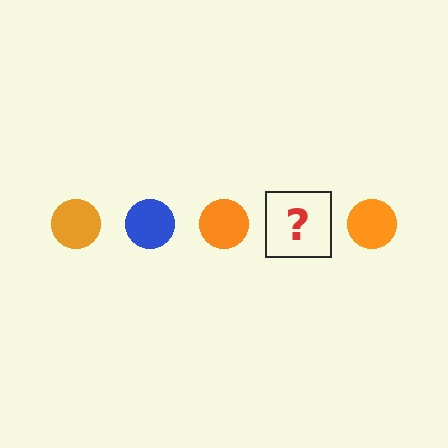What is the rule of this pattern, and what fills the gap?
The rule is that the pattern cycles through orange, blue circles. The gap should be filled with a blue circle.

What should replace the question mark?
The question mark should be replaced with a blue circle.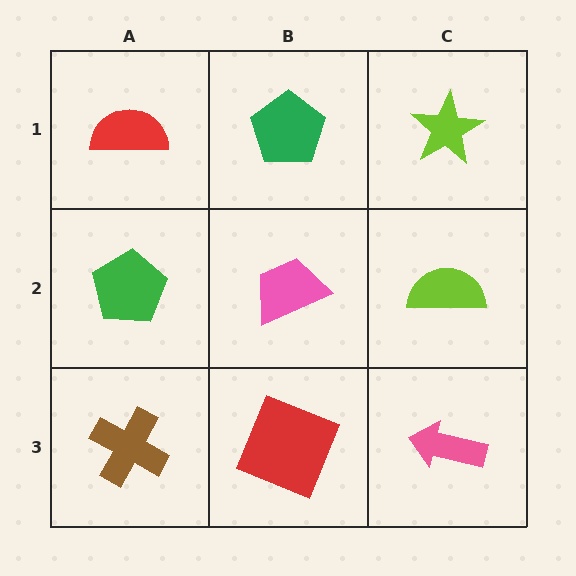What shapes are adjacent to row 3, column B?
A pink trapezoid (row 2, column B), a brown cross (row 3, column A), a pink arrow (row 3, column C).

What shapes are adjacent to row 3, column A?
A green pentagon (row 2, column A), a red square (row 3, column B).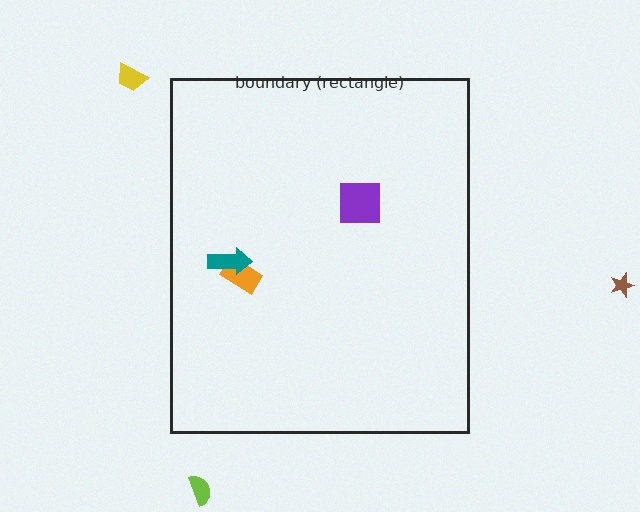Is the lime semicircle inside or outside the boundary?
Outside.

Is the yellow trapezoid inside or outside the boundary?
Outside.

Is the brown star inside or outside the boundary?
Outside.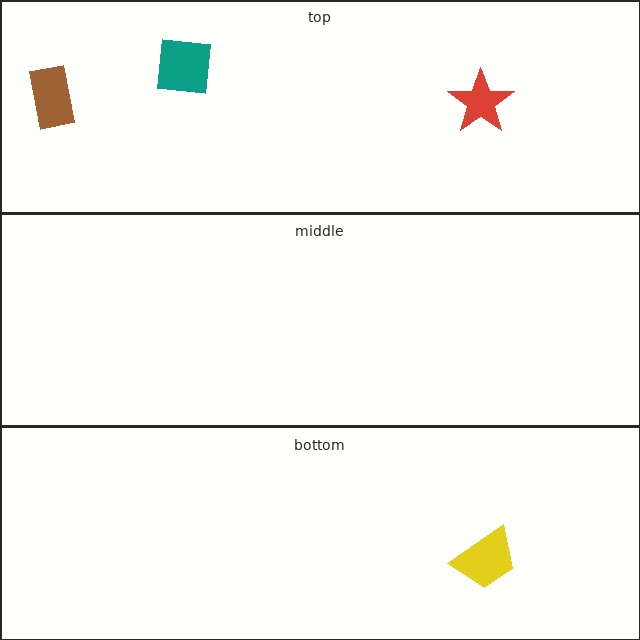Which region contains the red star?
The top region.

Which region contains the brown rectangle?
The top region.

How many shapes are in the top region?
3.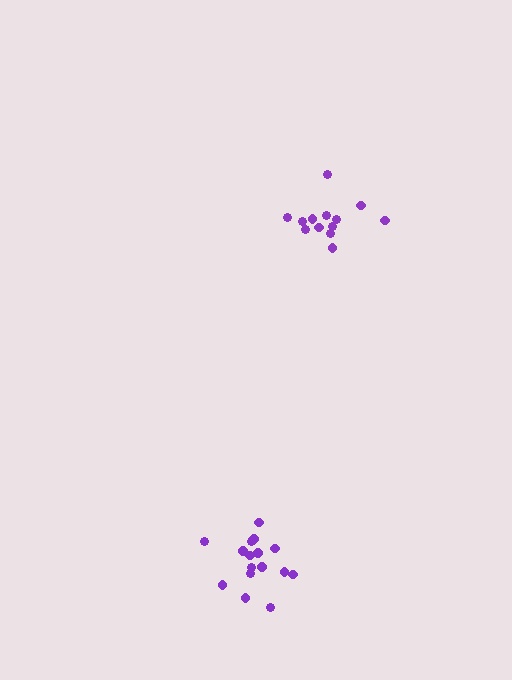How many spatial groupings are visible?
There are 2 spatial groupings.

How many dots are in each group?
Group 1: 16 dots, Group 2: 13 dots (29 total).